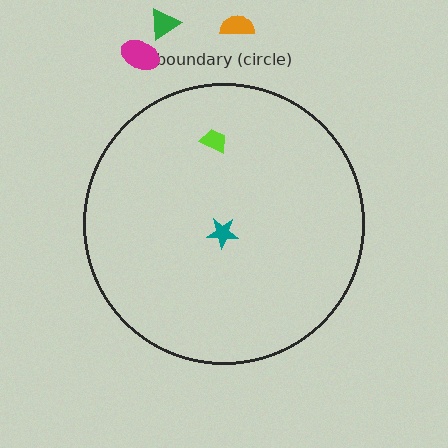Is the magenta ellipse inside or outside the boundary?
Outside.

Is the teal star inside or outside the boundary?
Inside.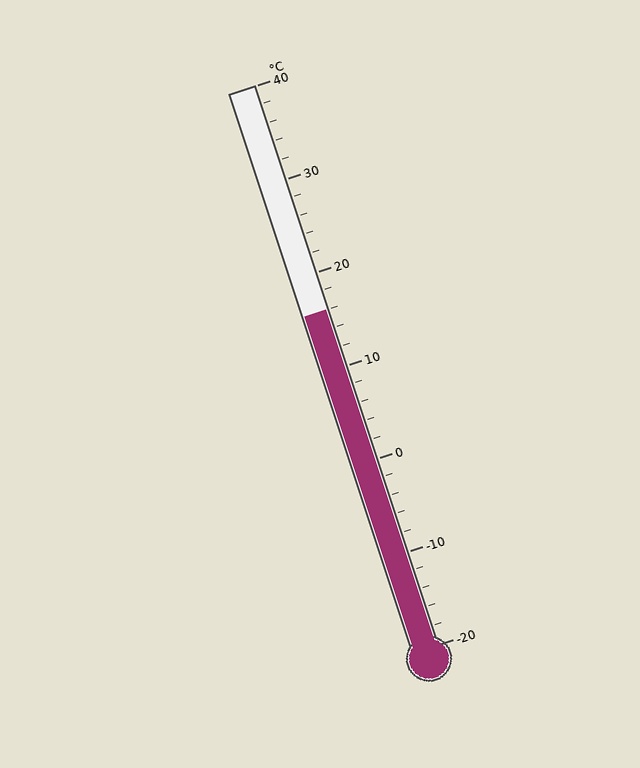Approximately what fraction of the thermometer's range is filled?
The thermometer is filled to approximately 60% of its range.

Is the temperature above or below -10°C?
The temperature is above -10°C.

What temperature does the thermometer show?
The thermometer shows approximately 16°C.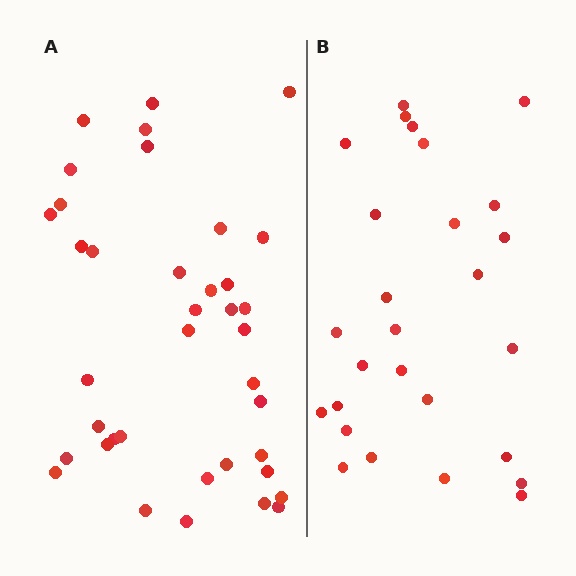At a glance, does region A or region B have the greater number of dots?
Region A (the left region) has more dots.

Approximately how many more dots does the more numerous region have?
Region A has roughly 12 or so more dots than region B.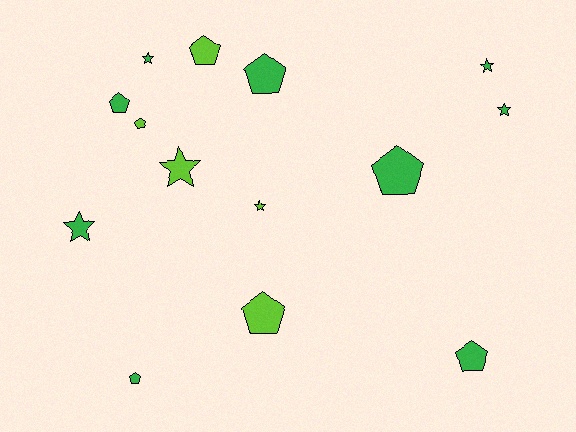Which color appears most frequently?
Green, with 9 objects.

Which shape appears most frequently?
Pentagon, with 8 objects.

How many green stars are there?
There are 4 green stars.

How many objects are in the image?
There are 14 objects.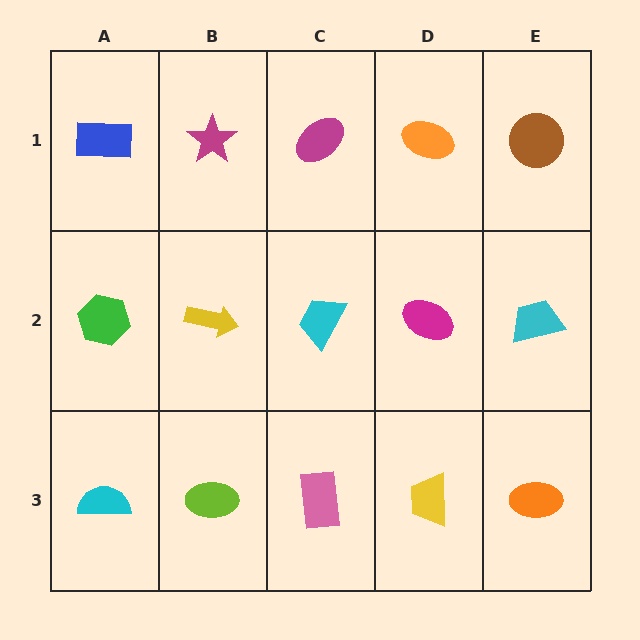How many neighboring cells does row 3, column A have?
2.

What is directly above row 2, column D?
An orange ellipse.